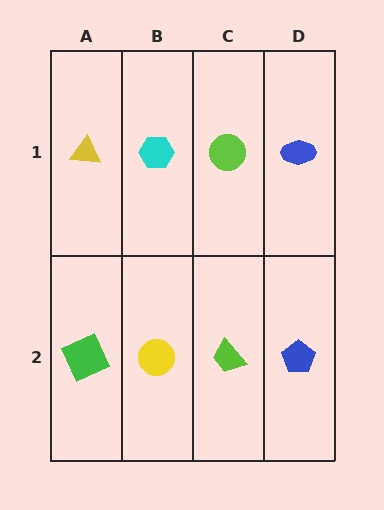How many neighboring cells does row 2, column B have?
3.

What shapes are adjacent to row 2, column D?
A blue ellipse (row 1, column D), a lime trapezoid (row 2, column C).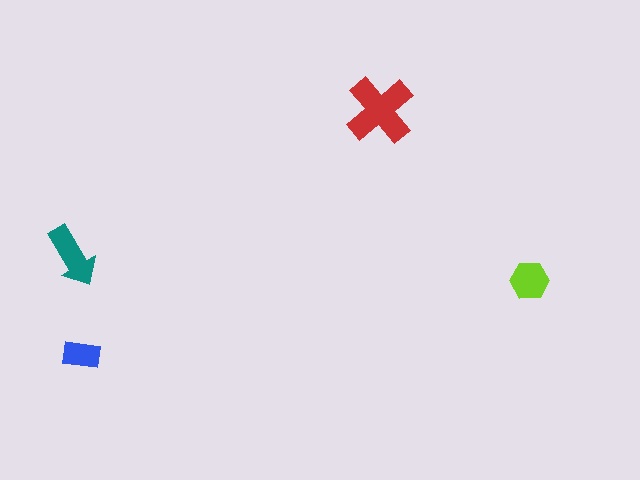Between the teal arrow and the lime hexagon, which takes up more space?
The teal arrow.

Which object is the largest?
The red cross.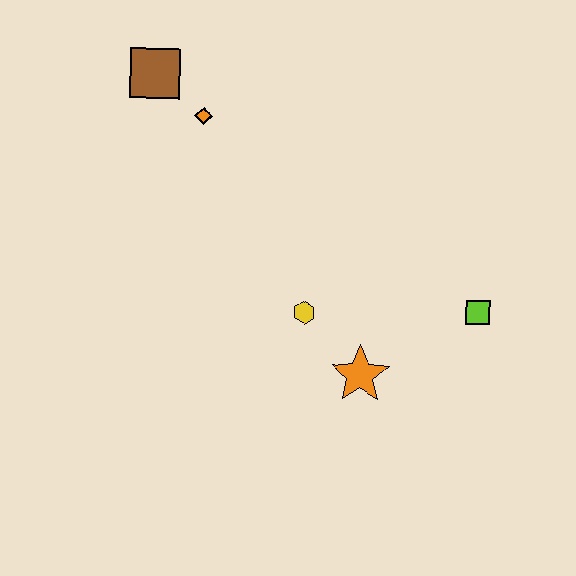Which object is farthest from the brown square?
The lime square is farthest from the brown square.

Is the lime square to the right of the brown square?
Yes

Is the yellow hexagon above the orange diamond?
No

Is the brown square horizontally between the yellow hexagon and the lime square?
No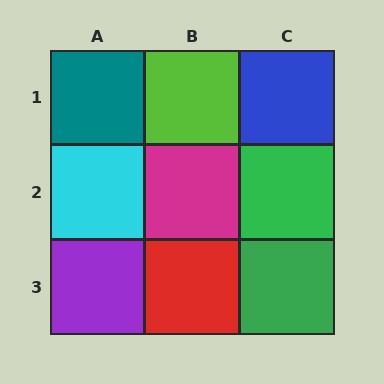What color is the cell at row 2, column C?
Green.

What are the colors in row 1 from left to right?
Teal, lime, blue.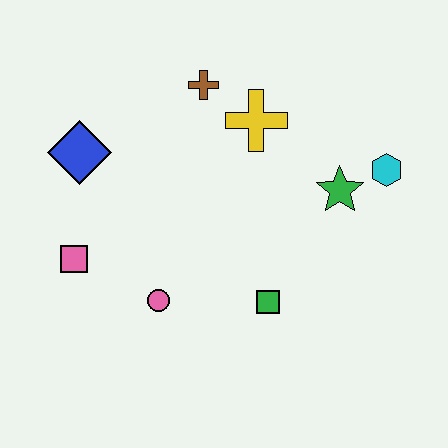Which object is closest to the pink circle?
The pink square is closest to the pink circle.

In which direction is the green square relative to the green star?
The green square is below the green star.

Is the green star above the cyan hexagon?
No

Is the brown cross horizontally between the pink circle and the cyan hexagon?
Yes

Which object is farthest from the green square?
The blue diamond is farthest from the green square.